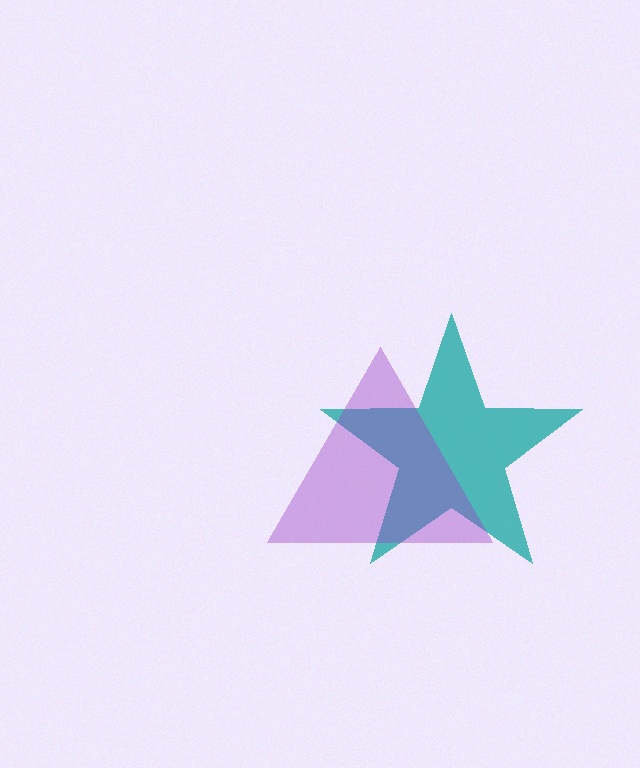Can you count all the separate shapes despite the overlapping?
Yes, there are 2 separate shapes.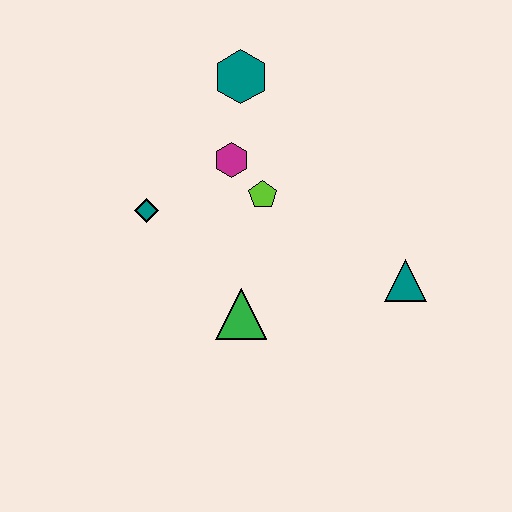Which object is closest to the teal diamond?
The magenta hexagon is closest to the teal diamond.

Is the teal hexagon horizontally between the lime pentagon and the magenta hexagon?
Yes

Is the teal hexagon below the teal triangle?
No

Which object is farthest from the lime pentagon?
The teal triangle is farthest from the lime pentagon.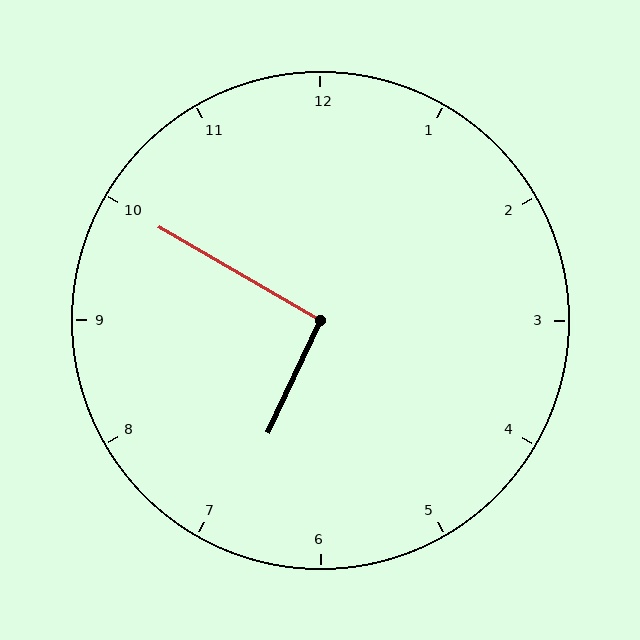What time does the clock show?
6:50.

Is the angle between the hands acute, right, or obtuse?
It is right.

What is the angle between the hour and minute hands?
Approximately 95 degrees.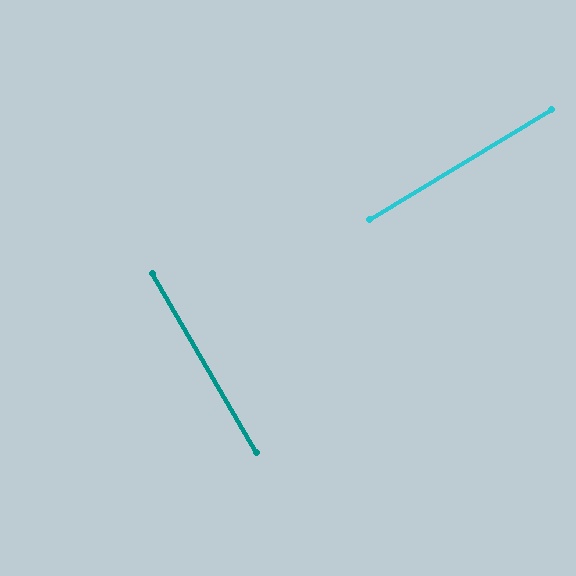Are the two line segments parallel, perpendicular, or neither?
Perpendicular — they meet at approximately 89°.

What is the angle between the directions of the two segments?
Approximately 89 degrees.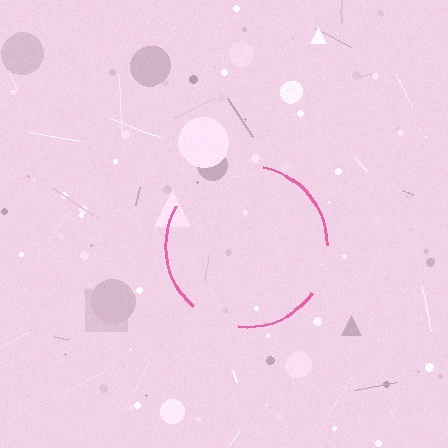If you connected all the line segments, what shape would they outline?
They would outline a circle.